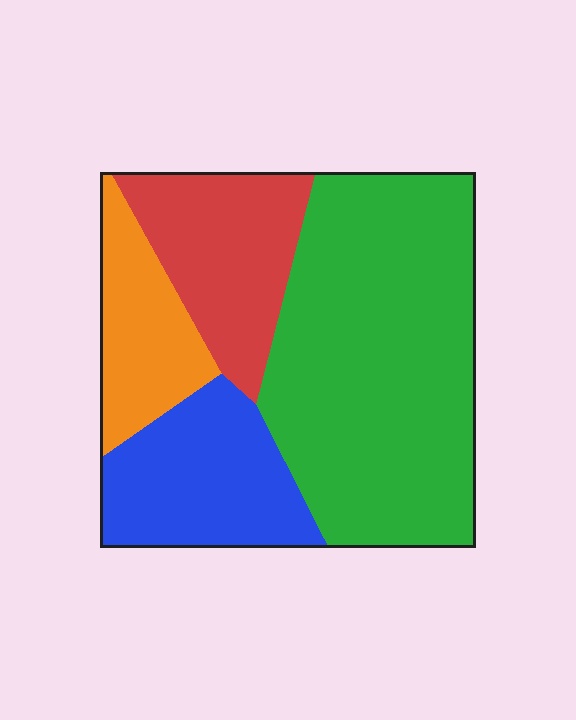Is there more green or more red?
Green.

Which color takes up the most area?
Green, at roughly 50%.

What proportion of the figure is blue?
Blue takes up less than a quarter of the figure.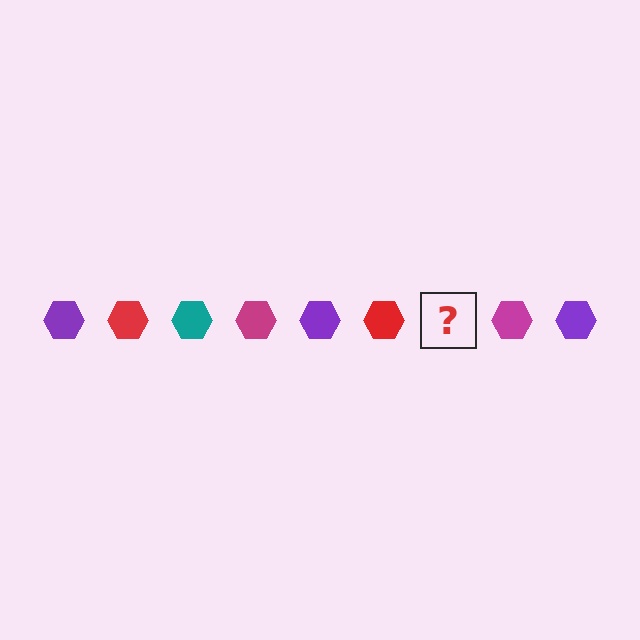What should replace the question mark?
The question mark should be replaced with a teal hexagon.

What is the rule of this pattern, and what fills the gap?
The rule is that the pattern cycles through purple, red, teal, magenta hexagons. The gap should be filled with a teal hexagon.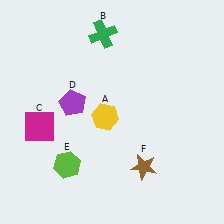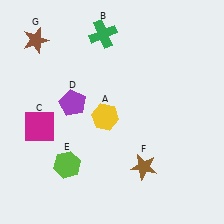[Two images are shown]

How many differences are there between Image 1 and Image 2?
There is 1 difference between the two images.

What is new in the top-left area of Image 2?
A brown star (G) was added in the top-left area of Image 2.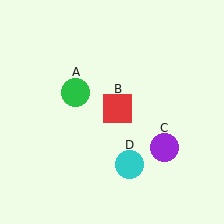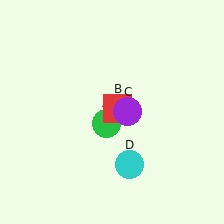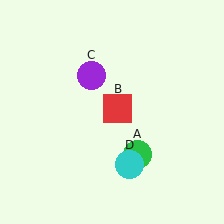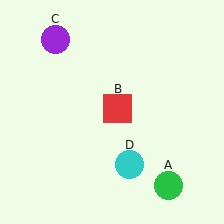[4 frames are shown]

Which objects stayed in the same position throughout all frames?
Red square (object B) and cyan circle (object D) remained stationary.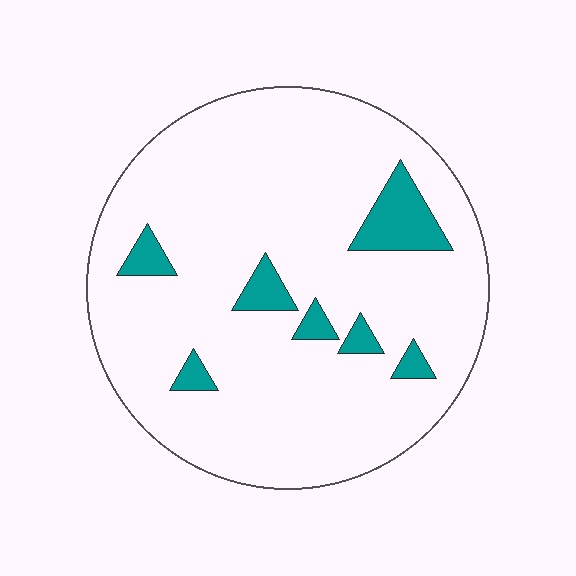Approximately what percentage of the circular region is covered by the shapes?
Approximately 10%.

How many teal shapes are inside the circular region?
7.